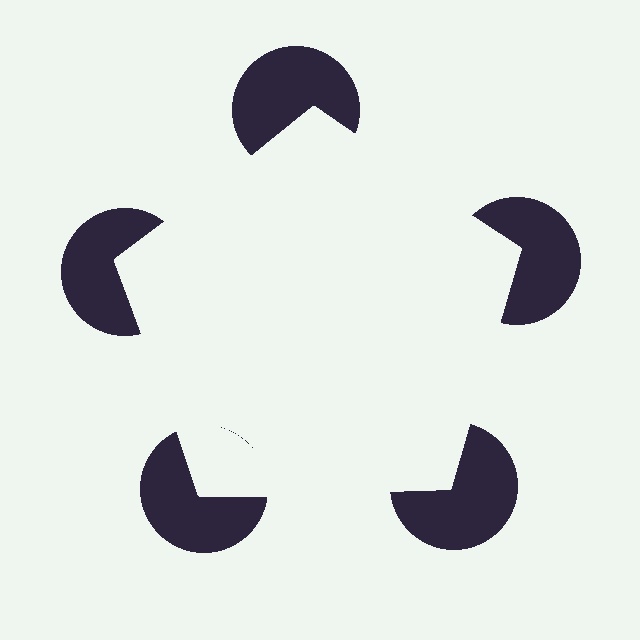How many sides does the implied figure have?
5 sides.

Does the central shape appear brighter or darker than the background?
It typically appears slightly brighter than the background, even though no actual brightness change is drawn.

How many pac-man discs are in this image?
There are 5 — one at each vertex of the illusory pentagon.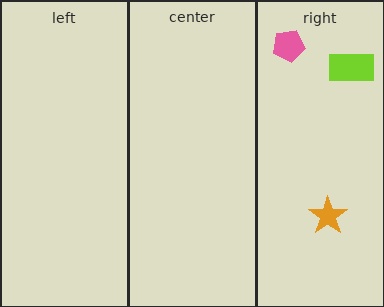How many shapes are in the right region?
3.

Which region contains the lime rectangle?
The right region.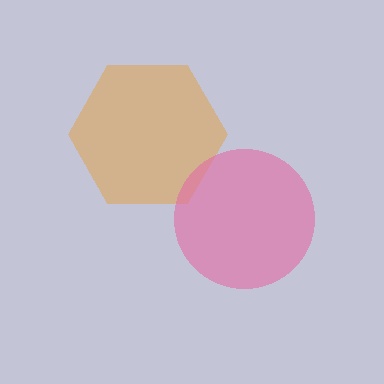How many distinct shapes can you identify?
There are 2 distinct shapes: an orange hexagon, a pink circle.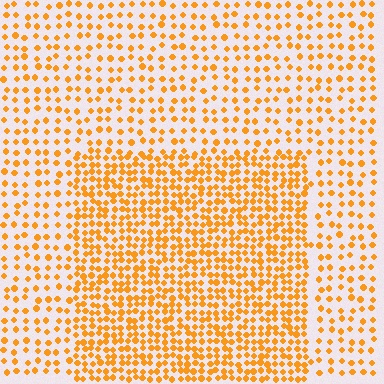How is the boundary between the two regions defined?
The boundary is defined by a change in element density (approximately 2.0x ratio). All elements are the same color, size, and shape.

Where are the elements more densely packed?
The elements are more densely packed inside the rectangle boundary.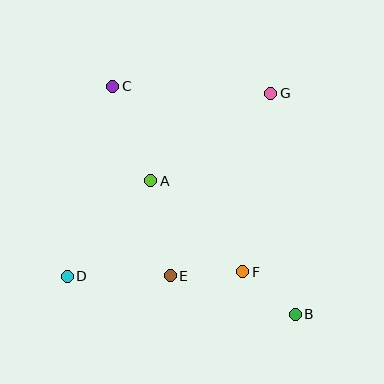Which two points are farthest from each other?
Points B and C are farthest from each other.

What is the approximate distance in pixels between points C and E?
The distance between C and E is approximately 198 pixels.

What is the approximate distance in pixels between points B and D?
The distance between B and D is approximately 231 pixels.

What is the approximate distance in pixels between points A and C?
The distance between A and C is approximately 102 pixels.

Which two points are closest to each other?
Points B and F are closest to each other.